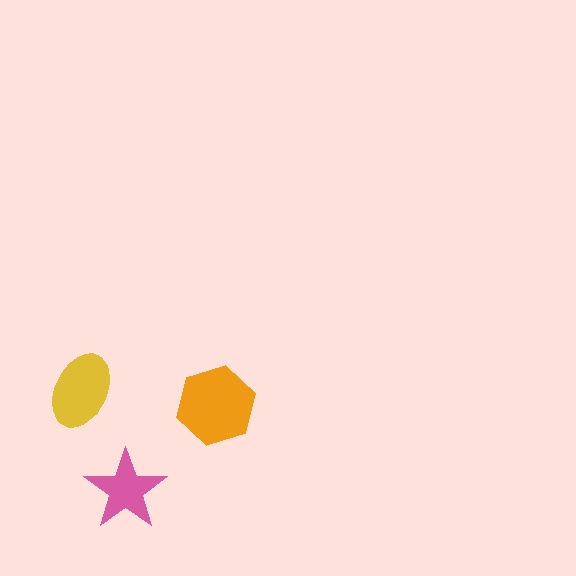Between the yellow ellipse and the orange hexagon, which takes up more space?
The orange hexagon.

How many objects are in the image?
There are 3 objects in the image.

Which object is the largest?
The orange hexagon.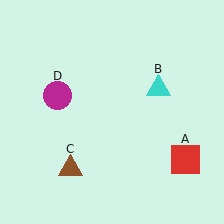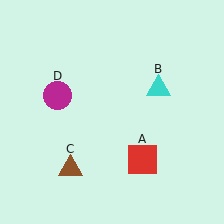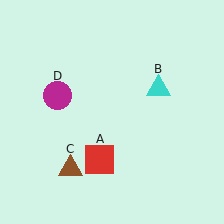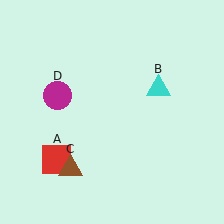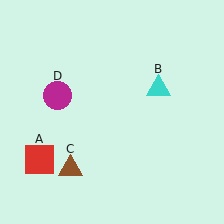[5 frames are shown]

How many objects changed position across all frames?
1 object changed position: red square (object A).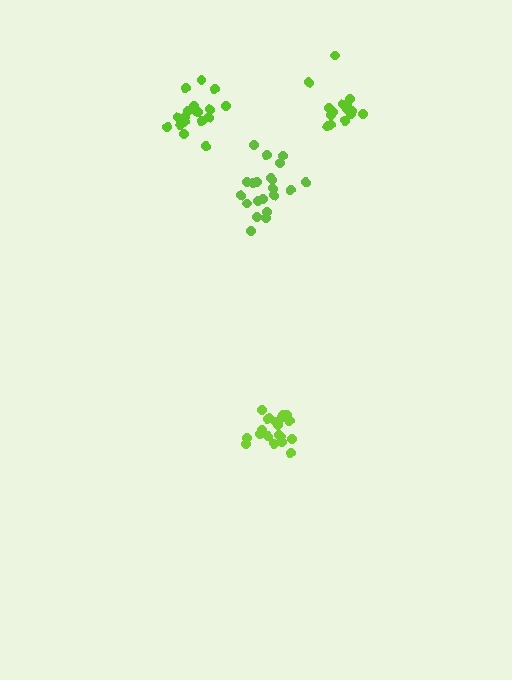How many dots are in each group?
Group 1: 21 dots, Group 2: 21 dots, Group 3: 15 dots, Group 4: 18 dots (75 total).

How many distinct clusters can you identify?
There are 4 distinct clusters.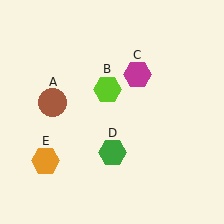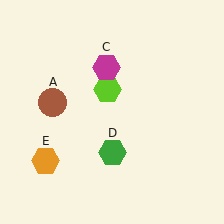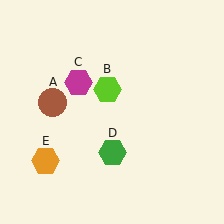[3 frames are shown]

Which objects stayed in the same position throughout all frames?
Brown circle (object A) and lime hexagon (object B) and green hexagon (object D) and orange hexagon (object E) remained stationary.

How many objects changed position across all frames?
1 object changed position: magenta hexagon (object C).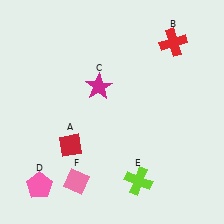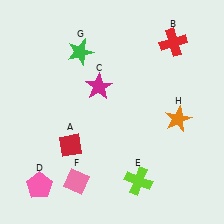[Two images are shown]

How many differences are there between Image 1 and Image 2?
There are 2 differences between the two images.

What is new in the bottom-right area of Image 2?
An orange star (H) was added in the bottom-right area of Image 2.